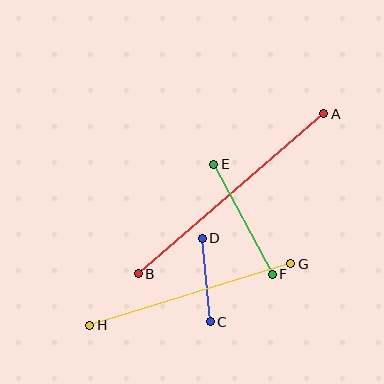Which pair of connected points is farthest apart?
Points A and B are farthest apart.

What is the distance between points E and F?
The distance is approximately 125 pixels.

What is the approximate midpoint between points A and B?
The midpoint is at approximately (231, 194) pixels.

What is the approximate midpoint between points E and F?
The midpoint is at approximately (243, 219) pixels.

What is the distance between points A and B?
The distance is approximately 245 pixels.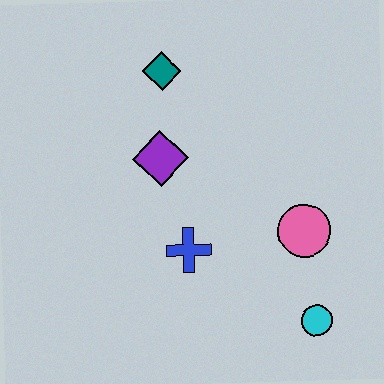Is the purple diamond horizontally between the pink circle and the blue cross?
No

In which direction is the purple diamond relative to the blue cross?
The purple diamond is above the blue cross.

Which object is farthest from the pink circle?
The teal diamond is farthest from the pink circle.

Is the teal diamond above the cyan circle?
Yes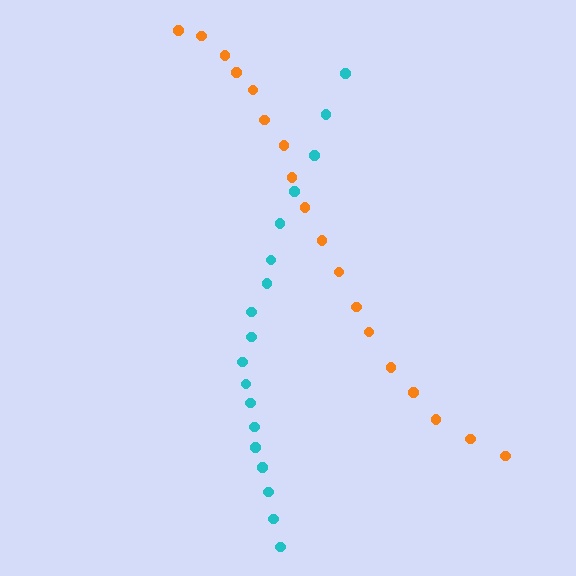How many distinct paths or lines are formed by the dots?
There are 2 distinct paths.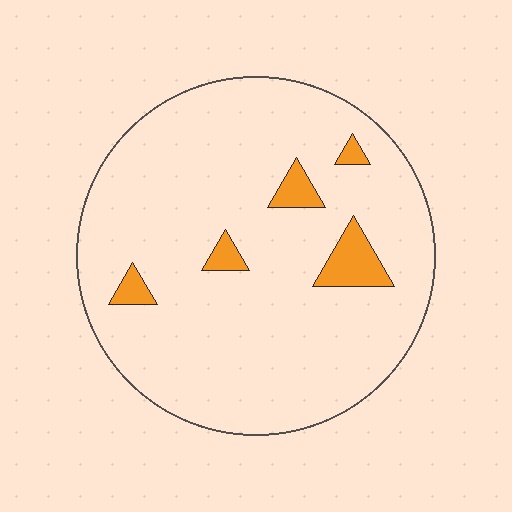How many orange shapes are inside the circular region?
5.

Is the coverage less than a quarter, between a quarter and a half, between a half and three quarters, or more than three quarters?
Less than a quarter.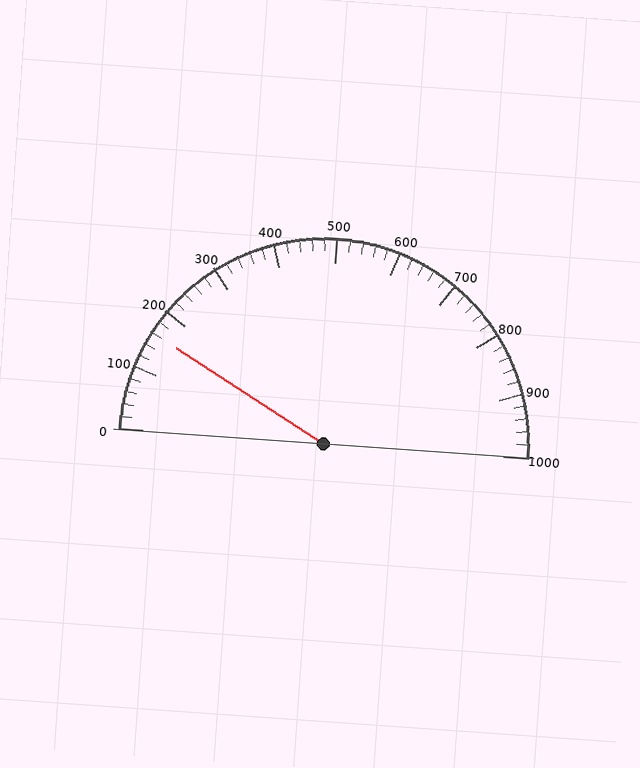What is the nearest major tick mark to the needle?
The nearest major tick mark is 200.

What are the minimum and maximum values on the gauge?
The gauge ranges from 0 to 1000.